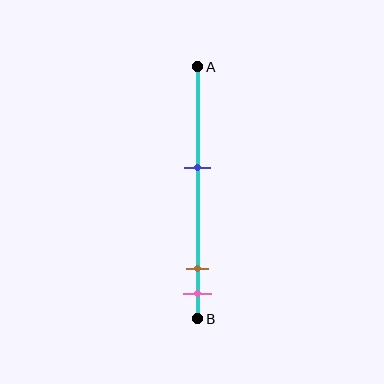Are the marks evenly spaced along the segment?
No, the marks are not evenly spaced.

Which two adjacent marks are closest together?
The brown and pink marks are the closest adjacent pair.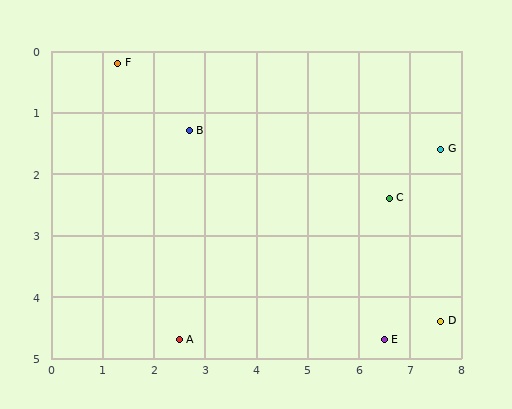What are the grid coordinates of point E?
Point E is at approximately (6.5, 4.7).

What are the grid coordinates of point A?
Point A is at approximately (2.5, 4.7).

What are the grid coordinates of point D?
Point D is at approximately (7.6, 4.4).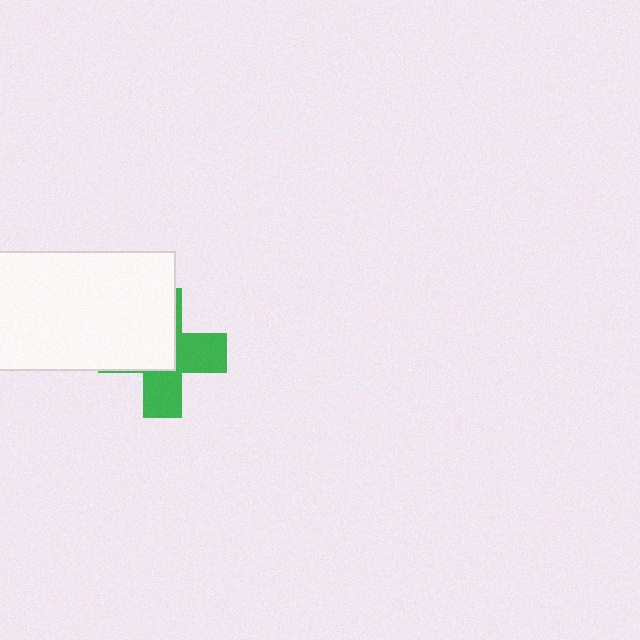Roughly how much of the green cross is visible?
About half of it is visible (roughly 49%).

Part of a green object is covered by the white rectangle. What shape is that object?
It is a cross.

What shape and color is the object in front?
The object in front is a white rectangle.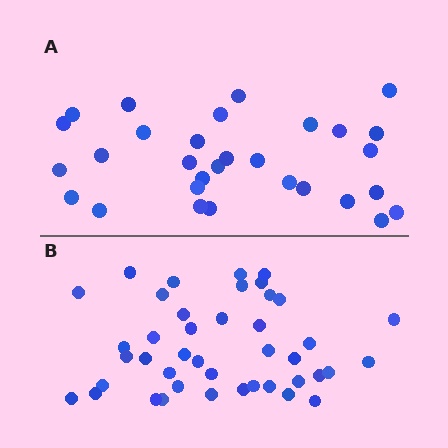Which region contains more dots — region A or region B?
Region B (the bottom region) has more dots.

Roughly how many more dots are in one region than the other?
Region B has roughly 12 or so more dots than region A.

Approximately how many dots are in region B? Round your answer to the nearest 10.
About 40 dots. (The exact count is 42, which rounds to 40.)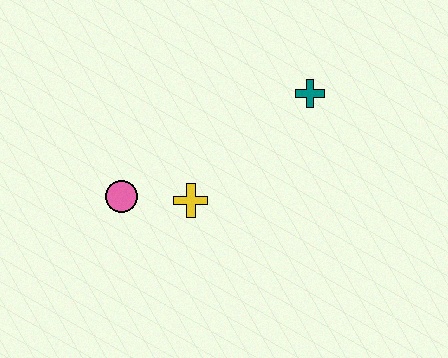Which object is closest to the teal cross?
The yellow cross is closest to the teal cross.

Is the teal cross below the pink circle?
No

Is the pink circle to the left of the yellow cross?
Yes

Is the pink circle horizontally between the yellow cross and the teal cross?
No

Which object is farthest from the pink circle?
The teal cross is farthest from the pink circle.